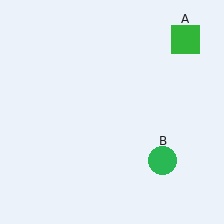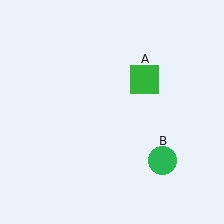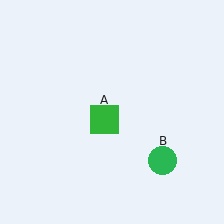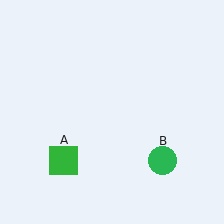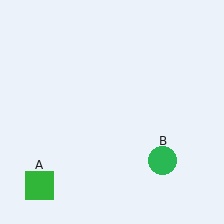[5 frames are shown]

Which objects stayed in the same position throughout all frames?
Green circle (object B) remained stationary.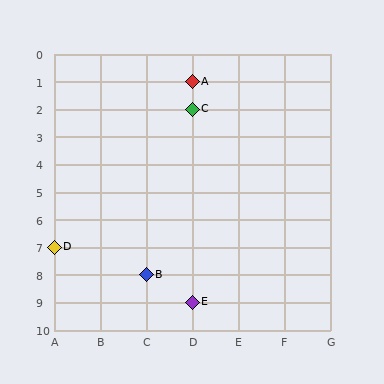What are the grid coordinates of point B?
Point B is at grid coordinates (C, 8).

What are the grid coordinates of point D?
Point D is at grid coordinates (A, 7).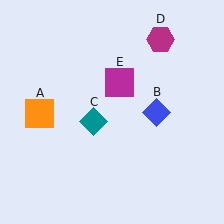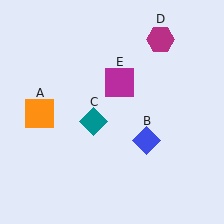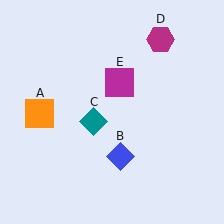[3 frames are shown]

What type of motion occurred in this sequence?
The blue diamond (object B) rotated clockwise around the center of the scene.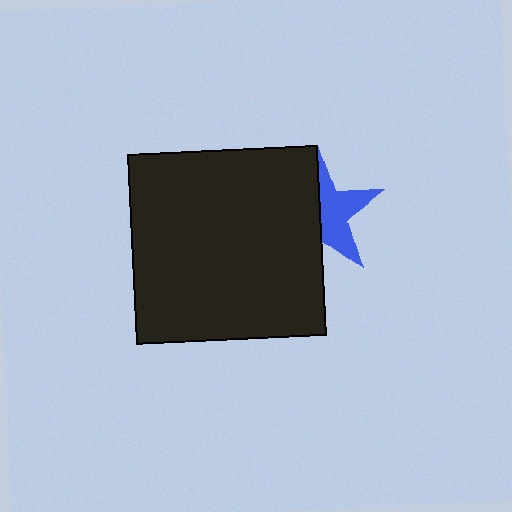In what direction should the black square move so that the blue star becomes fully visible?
The black square should move left. That is the shortest direction to clear the overlap and leave the blue star fully visible.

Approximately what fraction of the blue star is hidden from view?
Roughly 52% of the blue star is hidden behind the black square.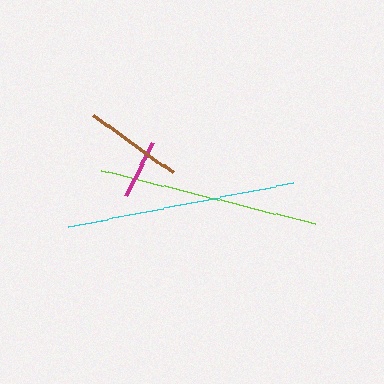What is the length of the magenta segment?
The magenta segment is approximately 60 pixels long.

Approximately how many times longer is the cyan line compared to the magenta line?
The cyan line is approximately 3.8 times the length of the magenta line.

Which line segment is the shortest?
The magenta line is the shortest at approximately 60 pixels.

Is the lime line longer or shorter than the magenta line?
The lime line is longer than the magenta line.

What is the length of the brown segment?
The brown segment is approximately 99 pixels long.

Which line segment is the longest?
The cyan line is the longest at approximately 229 pixels.